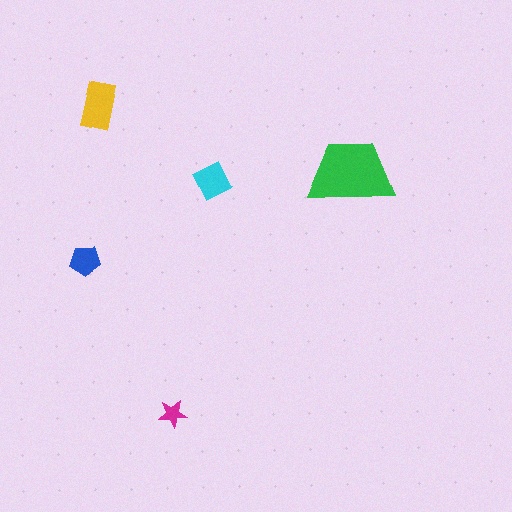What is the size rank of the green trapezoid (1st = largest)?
1st.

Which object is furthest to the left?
The blue pentagon is leftmost.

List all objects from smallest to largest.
The magenta star, the blue pentagon, the cyan diamond, the yellow rectangle, the green trapezoid.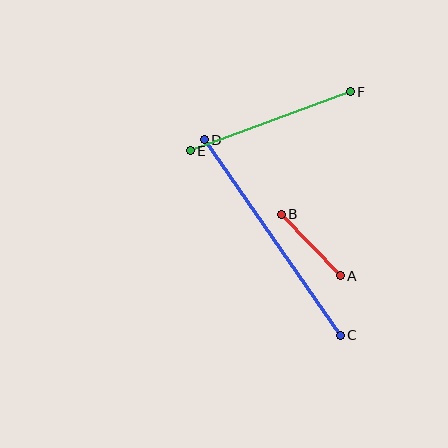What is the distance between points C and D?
The distance is approximately 238 pixels.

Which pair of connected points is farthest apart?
Points C and D are farthest apart.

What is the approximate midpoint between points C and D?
The midpoint is at approximately (272, 237) pixels.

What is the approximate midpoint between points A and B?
The midpoint is at approximately (311, 245) pixels.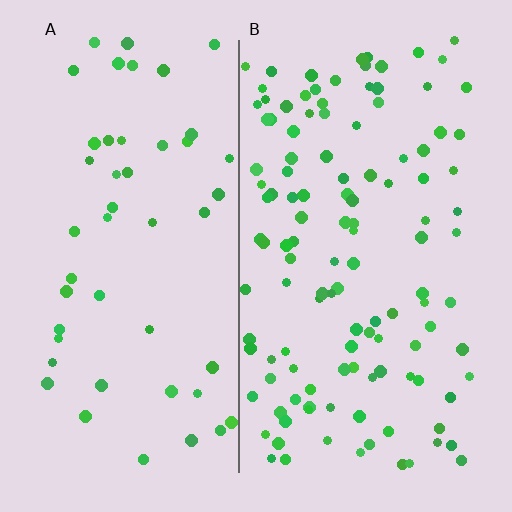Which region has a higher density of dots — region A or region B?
B (the right).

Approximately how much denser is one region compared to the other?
Approximately 2.5× — region B over region A.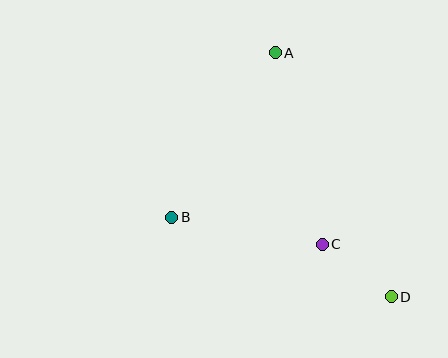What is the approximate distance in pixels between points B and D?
The distance between B and D is approximately 234 pixels.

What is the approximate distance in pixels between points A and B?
The distance between A and B is approximately 194 pixels.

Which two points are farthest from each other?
Points A and D are farthest from each other.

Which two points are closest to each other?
Points C and D are closest to each other.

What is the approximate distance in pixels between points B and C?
The distance between B and C is approximately 153 pixels.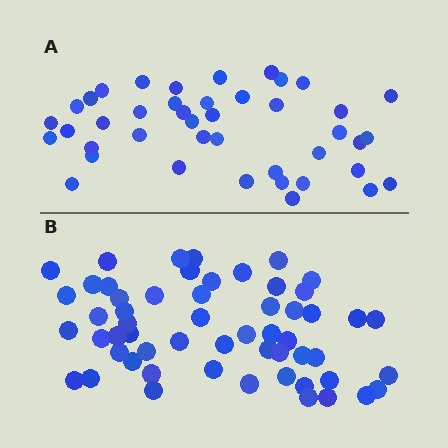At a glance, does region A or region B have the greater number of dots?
Region B (the bottom region) has more dots.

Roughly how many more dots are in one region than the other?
Region B has approximately 15 more dots than region A.